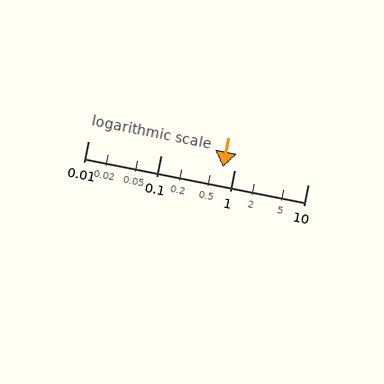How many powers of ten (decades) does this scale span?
The scale spans 3 decades, from 0.01 to 10.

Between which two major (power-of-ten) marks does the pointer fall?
The pointer is between 0.1 and 1.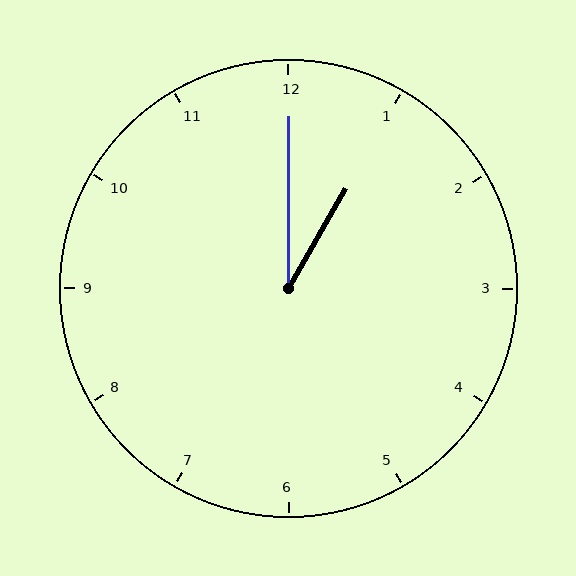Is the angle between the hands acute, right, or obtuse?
It is acute.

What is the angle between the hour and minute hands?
Approximately 30 degrees.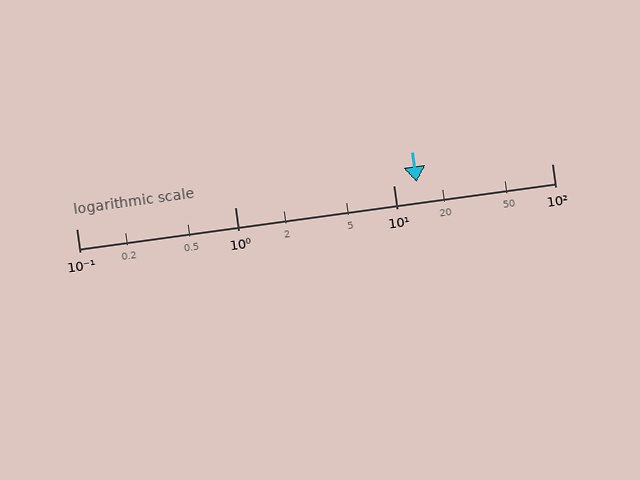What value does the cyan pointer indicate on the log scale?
The pointer indicates approximately 14.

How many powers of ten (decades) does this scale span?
The scale spans 3 decades, from 0.1 to 100.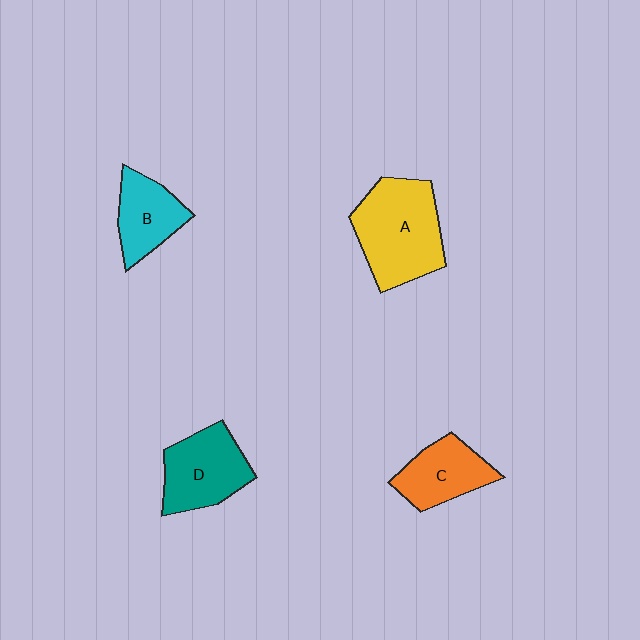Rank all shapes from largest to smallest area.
From largest to smallest: A (yellow), D (teal), C (orange), B (cyan).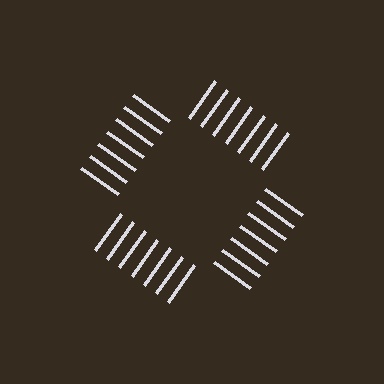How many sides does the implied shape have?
4 sides — the line-ends trace a square.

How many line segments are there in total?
28 — 7 along each of the 4 edges.